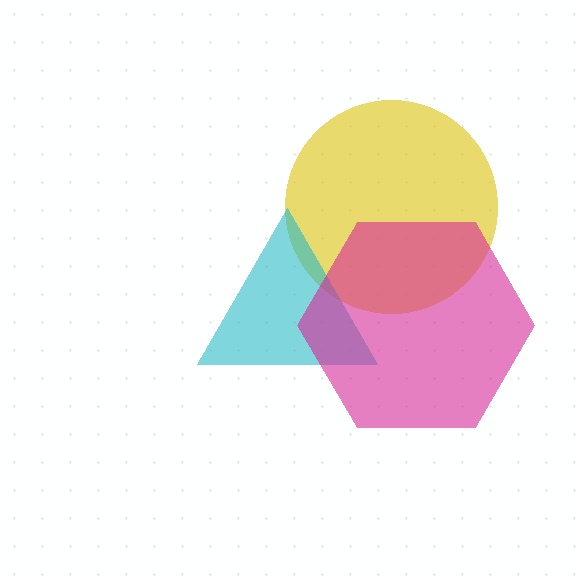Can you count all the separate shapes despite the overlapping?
Yes, there are 3 separate shapes.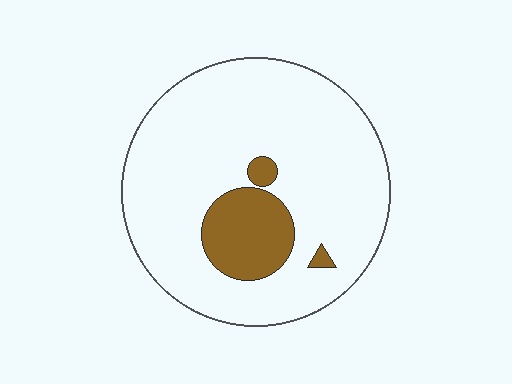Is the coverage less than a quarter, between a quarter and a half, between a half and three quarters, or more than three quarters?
Less than a quarter.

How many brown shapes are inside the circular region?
3.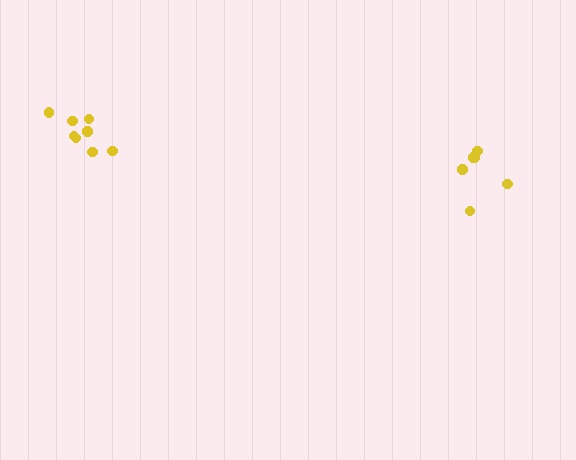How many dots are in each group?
Group 1: 6 dots, Group 2: 8 dots (14 total).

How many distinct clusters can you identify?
There are 2 distinct clusters.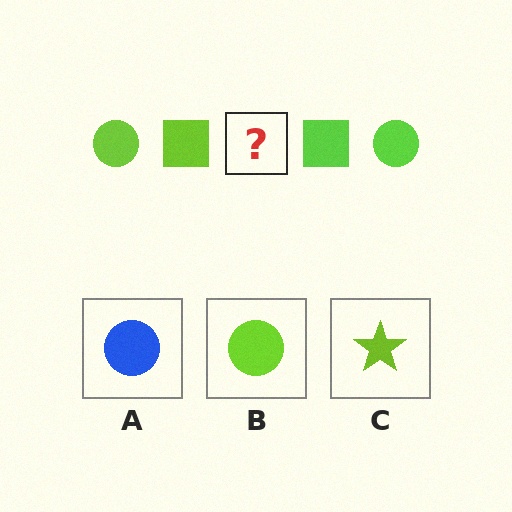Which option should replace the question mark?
Option B.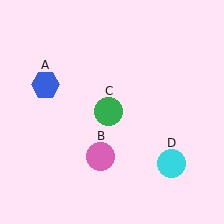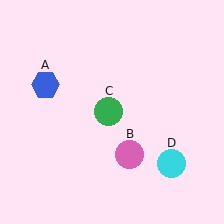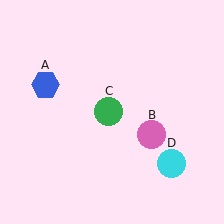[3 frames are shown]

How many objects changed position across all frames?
1 object changed position: pink circle (object B).